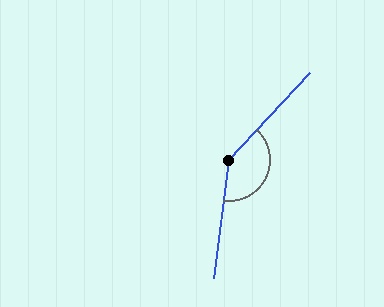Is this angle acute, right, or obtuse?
It is obtuse.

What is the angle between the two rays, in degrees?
Approximately 144 degrees.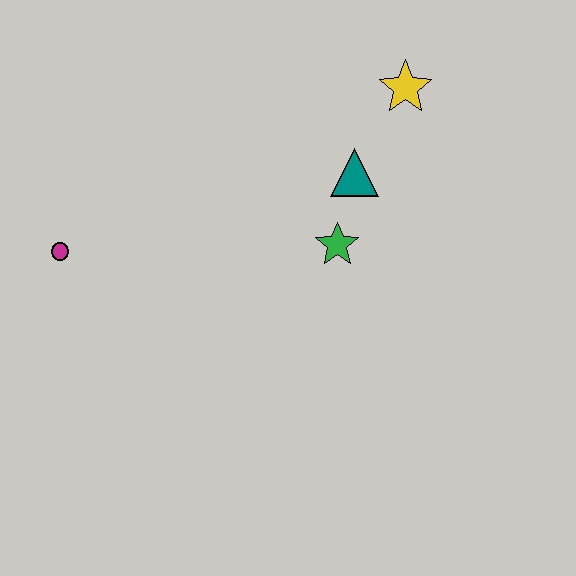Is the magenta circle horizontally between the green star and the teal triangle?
No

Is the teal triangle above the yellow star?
No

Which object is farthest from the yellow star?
The magenta circle is farthest from the yellow star.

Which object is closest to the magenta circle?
The green star is closest to the magenta circle.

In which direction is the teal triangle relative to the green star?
The teal triangle is above the green star.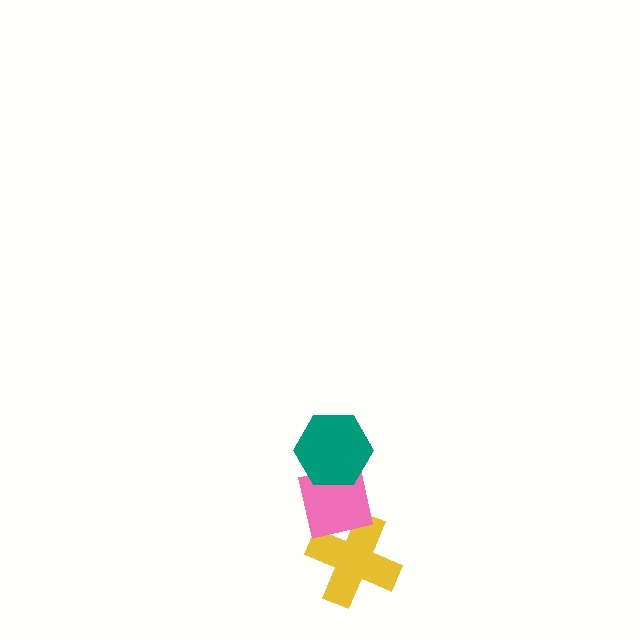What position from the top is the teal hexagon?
The teal hexagon is 1st from the top.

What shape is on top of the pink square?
The teal hexagon is on top of the pink square.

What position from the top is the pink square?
The pink square is 2nd from the top.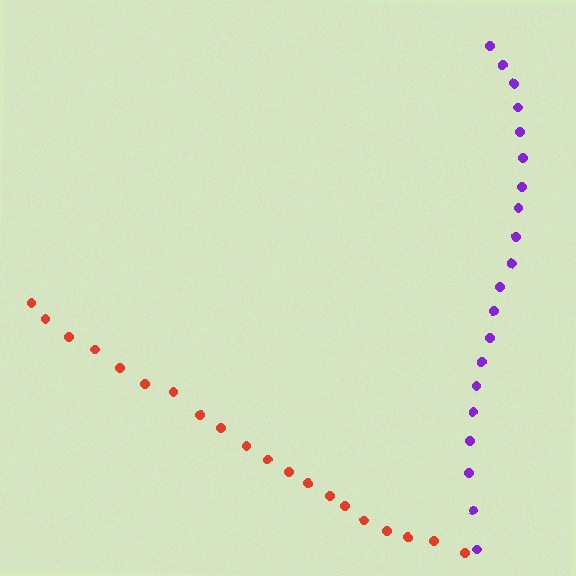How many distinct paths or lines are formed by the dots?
There are 2 distinct paths.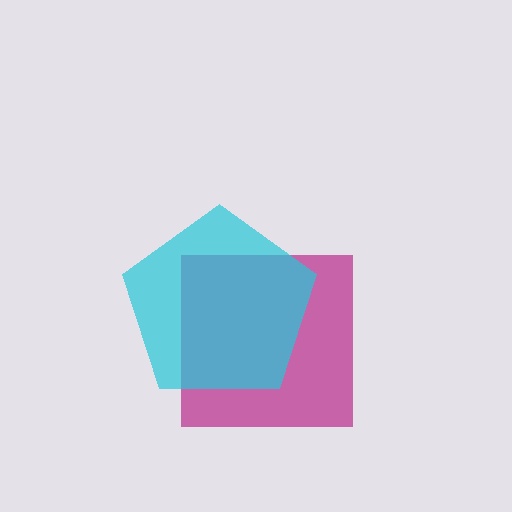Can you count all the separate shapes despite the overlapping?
Yes, there are 2 separate shapes.